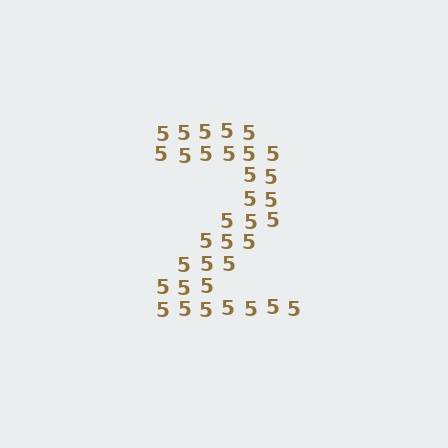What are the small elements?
The small elements are digit 5's.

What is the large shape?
The large shape is the digit 2.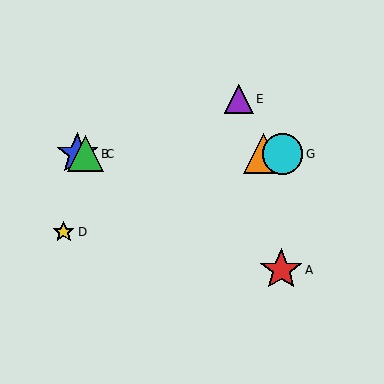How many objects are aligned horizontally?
4 objects (B, C, F, G) are aligned horizontally.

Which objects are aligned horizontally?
Objects B, C, F, G are aligned horizontally.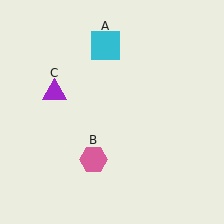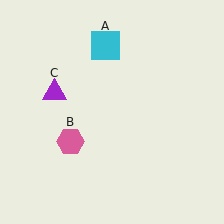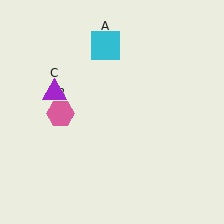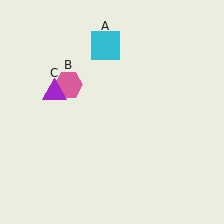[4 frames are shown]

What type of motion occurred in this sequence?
The pink hexagon (object B) rotated clockwise around the center of the scene.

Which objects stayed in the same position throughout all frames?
Cyan square (object A) and purple triangle (object C) remained stationary.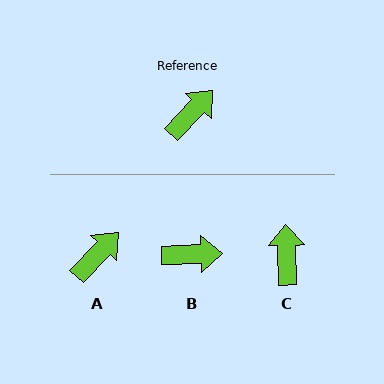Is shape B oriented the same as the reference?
No, it is off by about 44 degrees.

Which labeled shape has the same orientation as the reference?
A.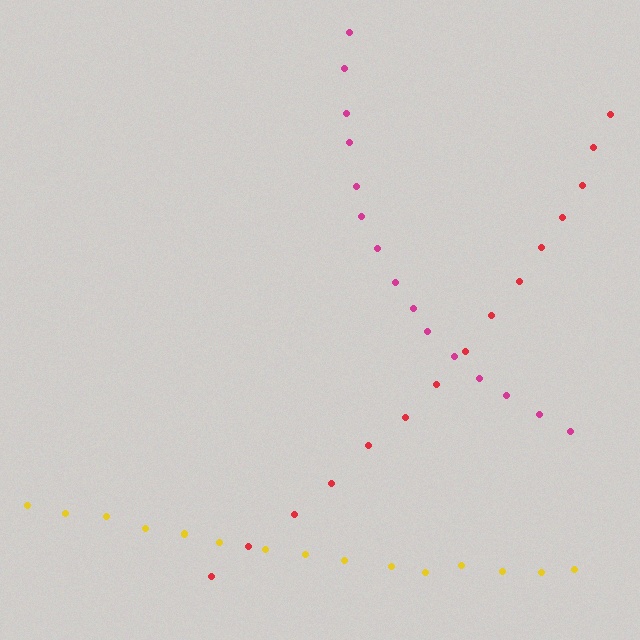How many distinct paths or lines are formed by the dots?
There are 3 distinct paths.